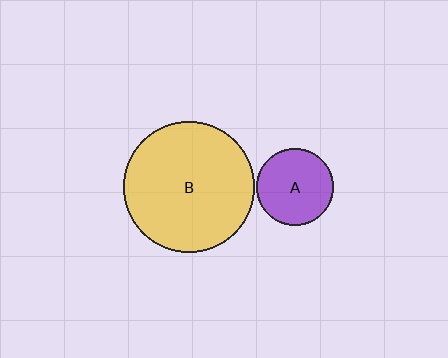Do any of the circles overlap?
No, none of the circles overlap.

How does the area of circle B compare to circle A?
Approximately 2.9 times.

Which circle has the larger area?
Circle B (yellow).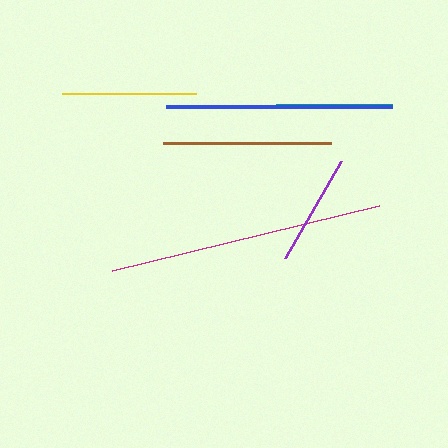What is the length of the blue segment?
The blue segment is approximately 227 pixels long.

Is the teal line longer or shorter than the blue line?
The blue line is longer than the teal line.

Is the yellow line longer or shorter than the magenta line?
The magenta line is longer than the yellow line.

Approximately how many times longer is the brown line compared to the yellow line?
The brown line is approximately 1.2 times the length of the yellow line.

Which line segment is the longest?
The magenta line is the longest at approximately 275 pixels.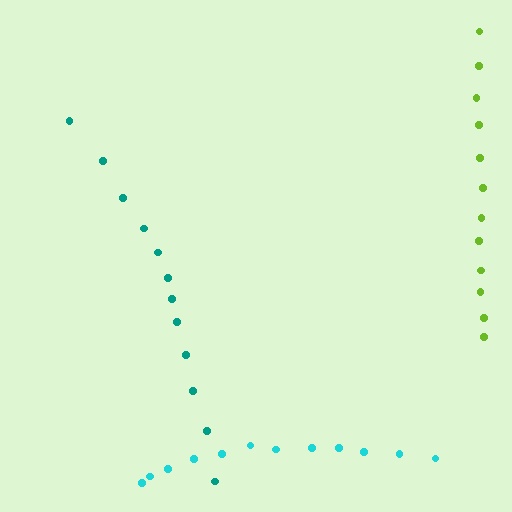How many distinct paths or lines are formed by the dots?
There are 3 distinct paths.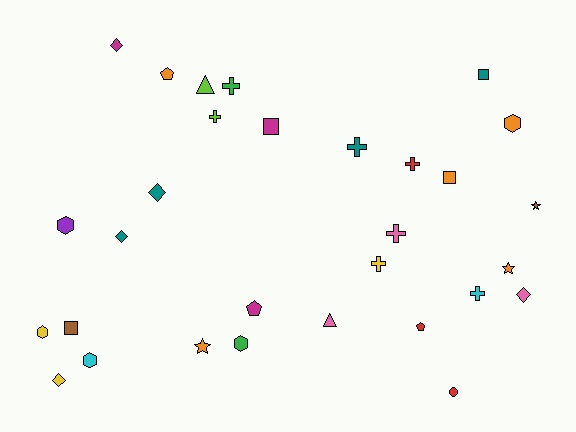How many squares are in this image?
There are 4 squares.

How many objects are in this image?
There are 30 objects.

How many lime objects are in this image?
There are 2 lime objects.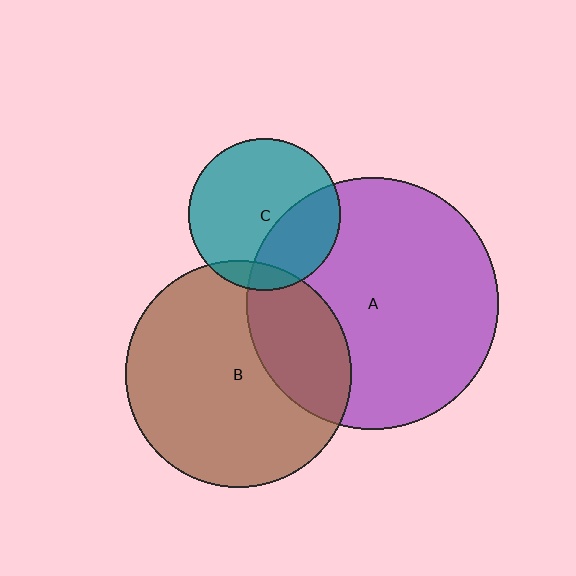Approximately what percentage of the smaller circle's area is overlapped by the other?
Approximately 10%.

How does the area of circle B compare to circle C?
Approximately 2.2 times.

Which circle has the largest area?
Circle A (purple).